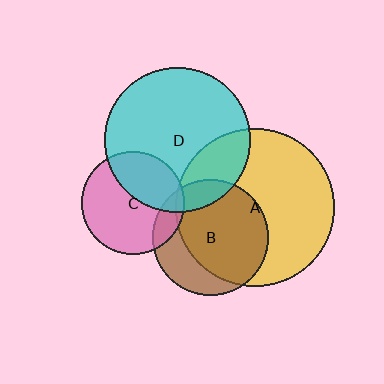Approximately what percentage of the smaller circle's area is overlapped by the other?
Approximately 25%.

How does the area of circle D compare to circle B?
Approximately 1.6 times.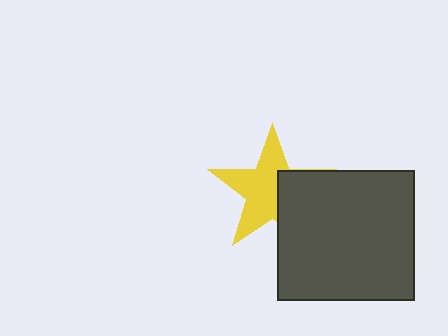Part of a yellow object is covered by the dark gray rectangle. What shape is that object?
It is a star.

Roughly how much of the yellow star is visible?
About half of it is visible (roughly 62%).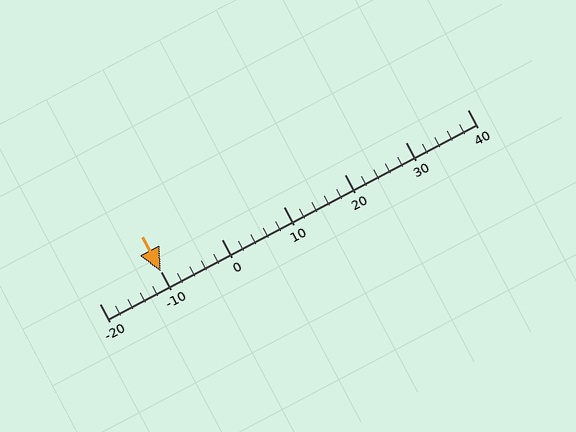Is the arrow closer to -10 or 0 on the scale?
The arrow is closer to -10.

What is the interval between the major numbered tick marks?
The major tick marks are spaced 10 units apart.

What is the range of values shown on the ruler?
The ruler shows values from -20 to 40.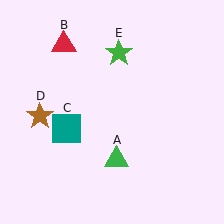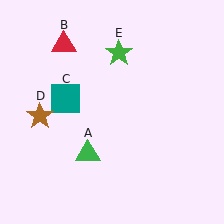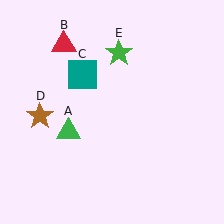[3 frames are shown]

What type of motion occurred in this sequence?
The green triangle (object A), teal square (object C) rotated clockwise around the center of the scene.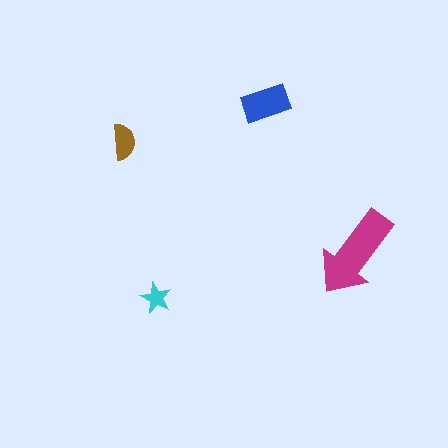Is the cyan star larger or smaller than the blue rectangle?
Smaller.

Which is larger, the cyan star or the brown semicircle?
The brown semicircle.